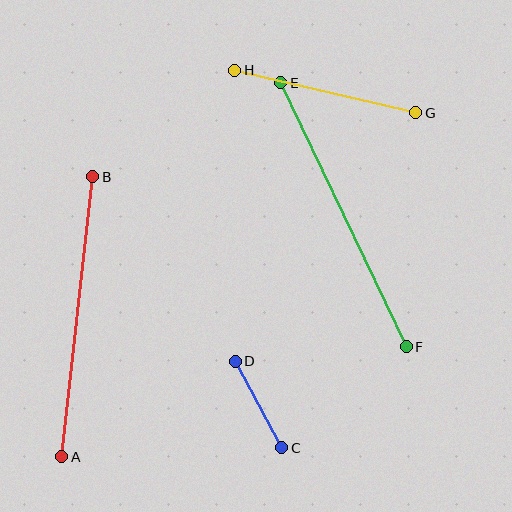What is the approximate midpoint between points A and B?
The midpoint is at approximately (77, 317) pixels.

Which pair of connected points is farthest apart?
Points E and F are farthest apart.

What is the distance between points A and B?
The distance is approximately 282 pixels.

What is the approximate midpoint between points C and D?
The midpoint is at approximately (259, 405) pixels.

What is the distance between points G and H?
The distance is approximately 186 pixels.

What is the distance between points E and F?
The distance is approximately 292 pixels.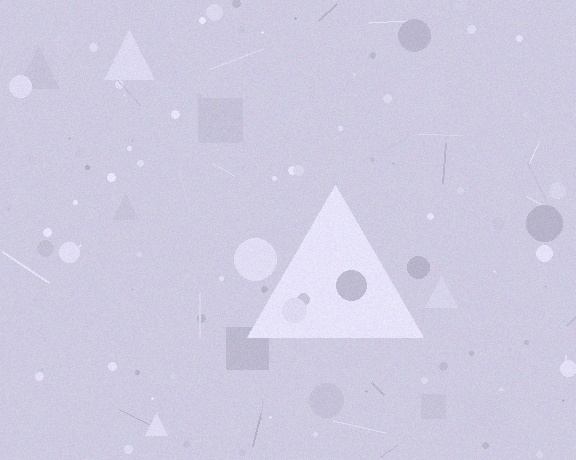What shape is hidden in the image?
A triangle is hidden in the image.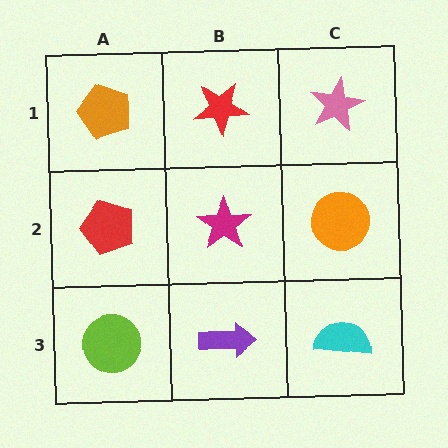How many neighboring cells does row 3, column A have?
2.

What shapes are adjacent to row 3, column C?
An orange circle (row 2, column C), a purple arrow (row 3, column B).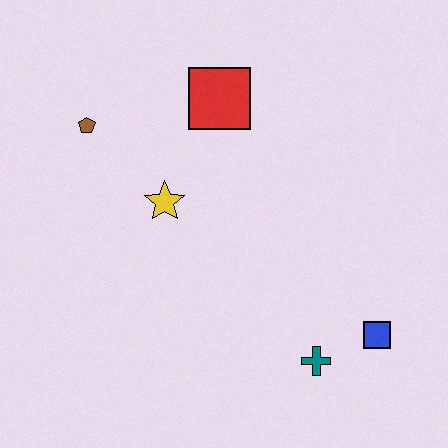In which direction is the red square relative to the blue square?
The red square is above the blue square.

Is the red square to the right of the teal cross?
No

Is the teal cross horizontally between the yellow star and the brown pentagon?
No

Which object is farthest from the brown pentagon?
The blue square is farthest from the brown pentagon.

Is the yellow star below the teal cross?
No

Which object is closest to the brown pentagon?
The yellow star is closest to the brown pentagon.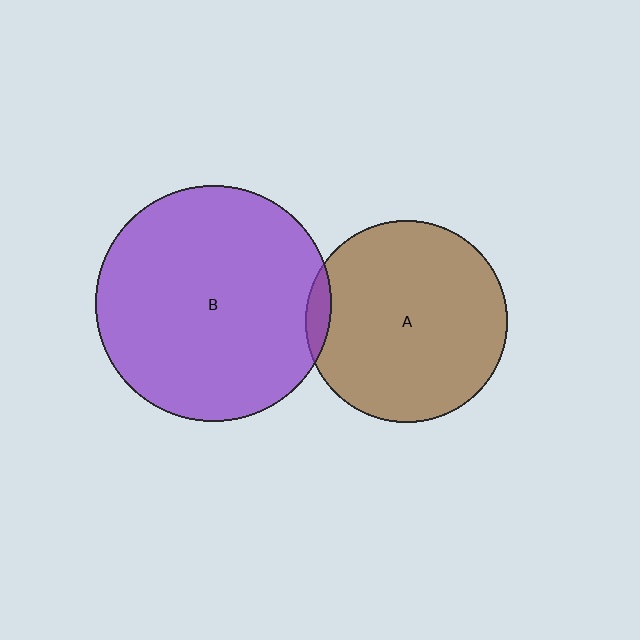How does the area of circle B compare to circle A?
Approximately 1.4 times.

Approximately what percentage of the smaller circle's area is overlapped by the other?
Approximately 5%.